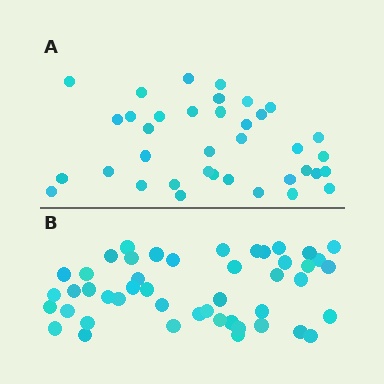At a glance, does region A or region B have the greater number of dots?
Region B (the bottom region) has more dots.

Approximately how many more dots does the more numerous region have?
Region B has roughly 10 or so more dots than region A.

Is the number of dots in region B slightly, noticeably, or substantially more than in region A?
Region B has noticeably more, but not dramatically so. The ratio is roughly 1.3 to 1.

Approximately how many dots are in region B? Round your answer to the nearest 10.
About 50 dots. (The exact count is 47, which rounds to 50.)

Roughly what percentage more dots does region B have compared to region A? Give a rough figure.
About 25% more.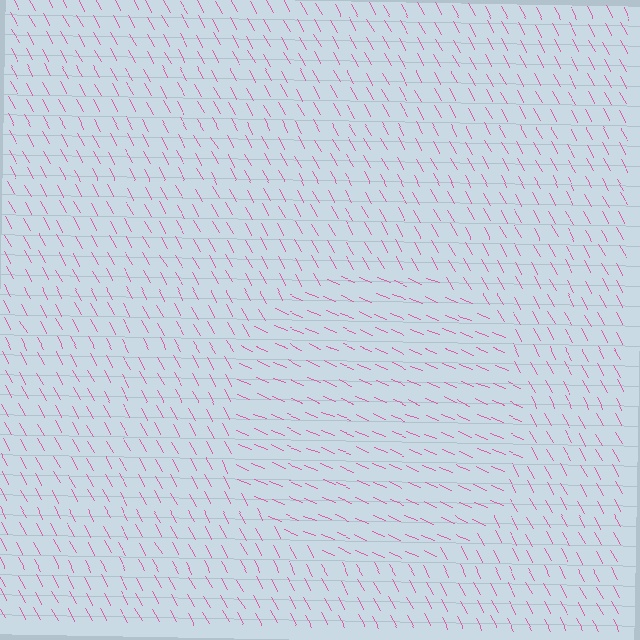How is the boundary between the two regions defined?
The boundary is defined purely by a change in line orientation (approximately 38 degrees difference). All lines are the same color and thickness.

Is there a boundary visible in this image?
Yes, there is a texture boundary formed by a change in line orientation.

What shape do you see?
I see a circle.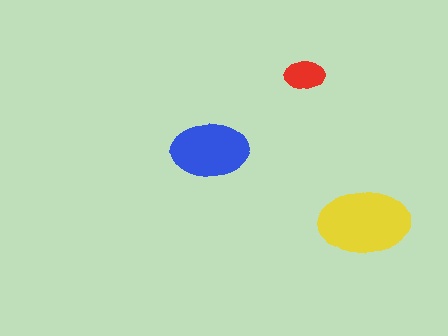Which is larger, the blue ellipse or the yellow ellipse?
The yellow one.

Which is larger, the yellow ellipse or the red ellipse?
The yellow one.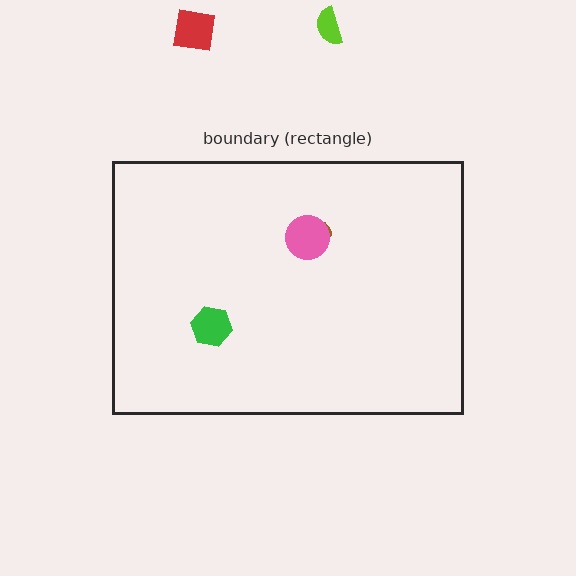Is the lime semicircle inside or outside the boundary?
Outside.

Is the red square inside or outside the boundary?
Outside.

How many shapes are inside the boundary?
3 inside, 2 outside.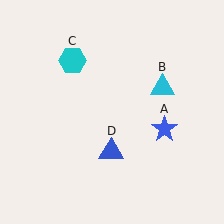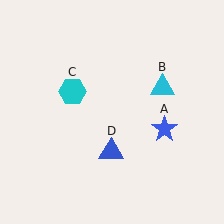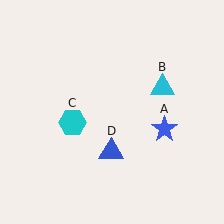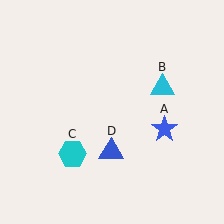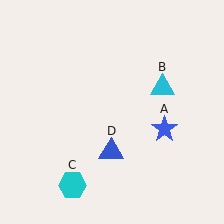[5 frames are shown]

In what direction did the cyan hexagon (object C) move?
The cyan hexagon (object C) moved down.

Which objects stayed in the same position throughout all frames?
Blue star (object A) and cyan triangle (object B) and blue triangle (object D) remained stationary.